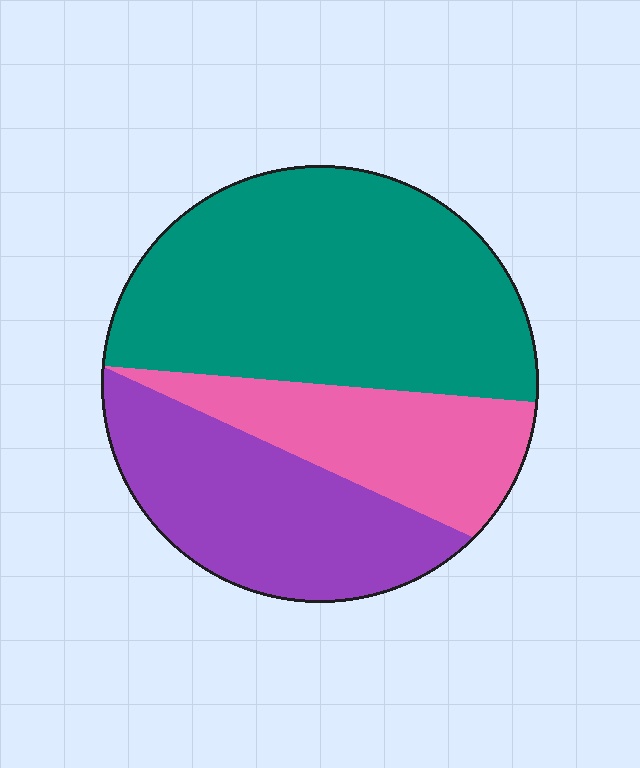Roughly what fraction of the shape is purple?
Purple covers 29% of the shape.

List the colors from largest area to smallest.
From largest to smallest: teal, purple, pink.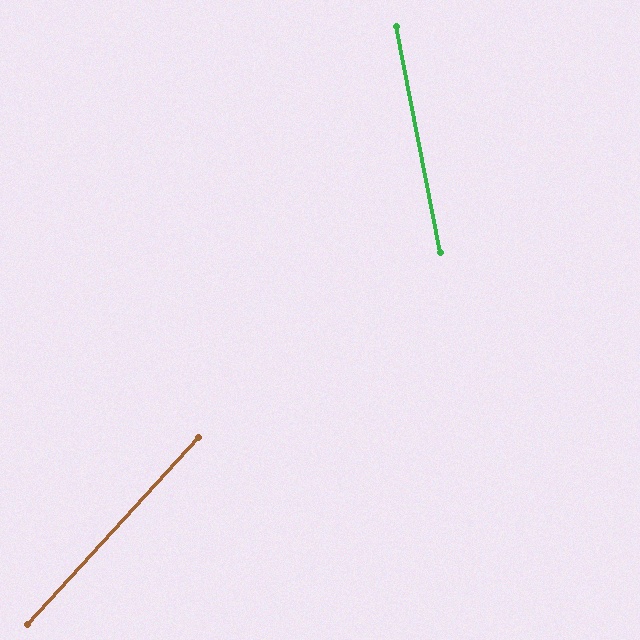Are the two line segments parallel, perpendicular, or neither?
Neither parallel nor perpendicular — they differ by about 53°.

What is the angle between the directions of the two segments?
Approximately 53 degrees.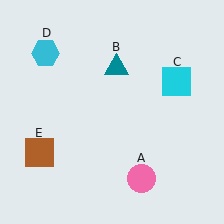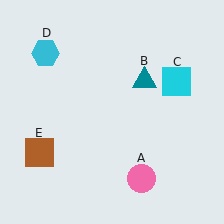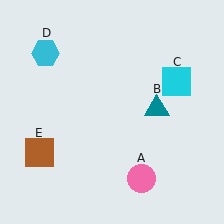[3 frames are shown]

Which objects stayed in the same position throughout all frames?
Pink circle (object A) and cyan square (object C) and cyan hexagon (object D) and brown square (object E) remained stationary.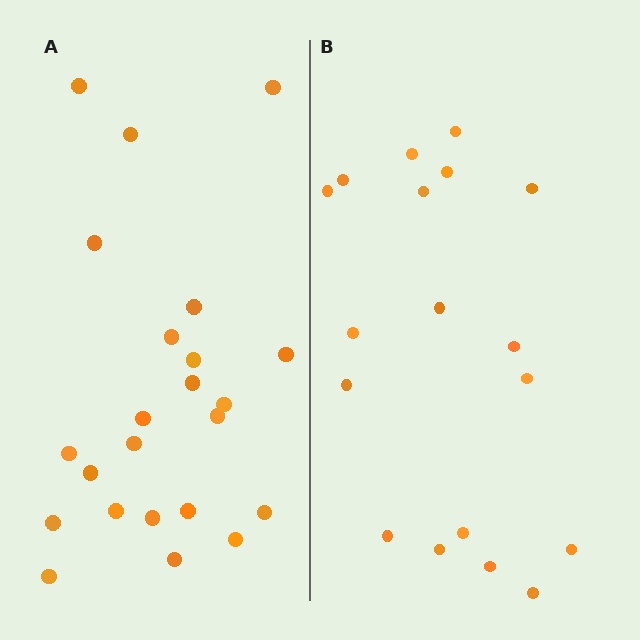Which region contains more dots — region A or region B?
Region A (the left region) has more dots.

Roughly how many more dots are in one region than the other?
Region A has about 5 more dots than region B.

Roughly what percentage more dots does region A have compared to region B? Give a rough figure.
About 30% more.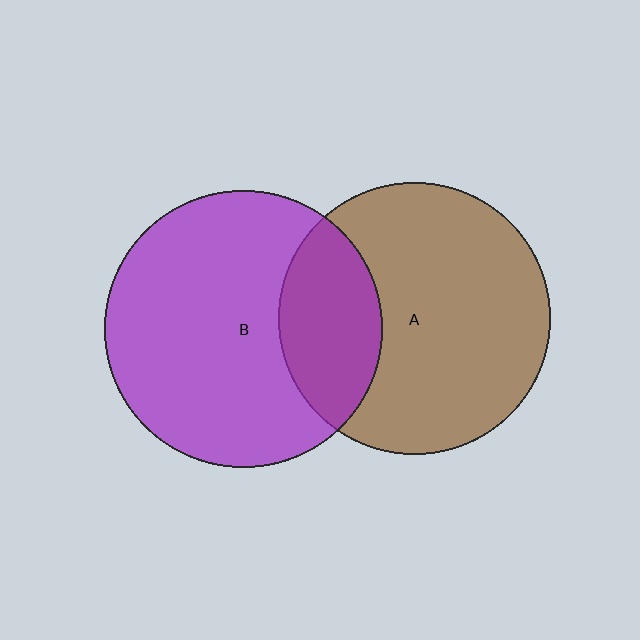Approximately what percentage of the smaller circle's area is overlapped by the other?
Approximately 25%.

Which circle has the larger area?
Circle B (purple).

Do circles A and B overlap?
Yes.